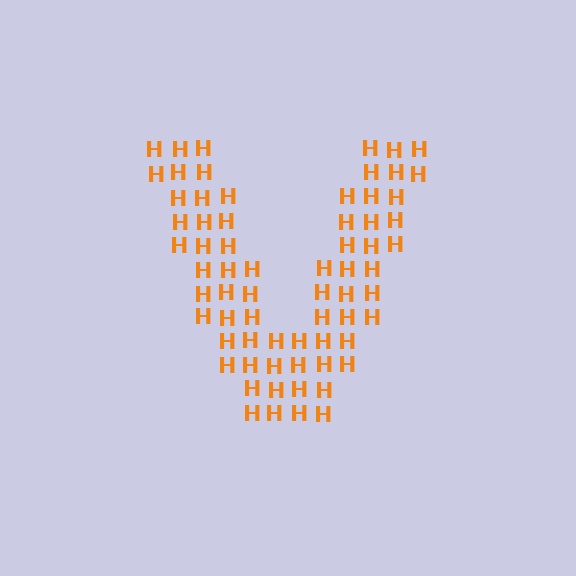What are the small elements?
The small elements are letter H's.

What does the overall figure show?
The overall figure shows the letter V.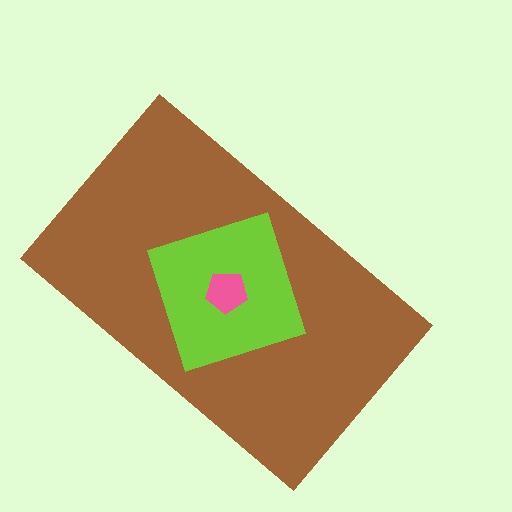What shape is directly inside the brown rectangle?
The lime diamond.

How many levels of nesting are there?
3.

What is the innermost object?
The pink pentagon.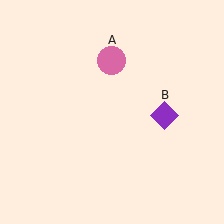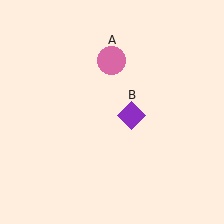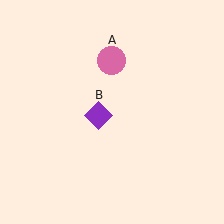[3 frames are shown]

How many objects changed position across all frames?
1 object changed position: purple diamond (object B).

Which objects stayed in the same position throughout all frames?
Pink circle (object A) remained stationary.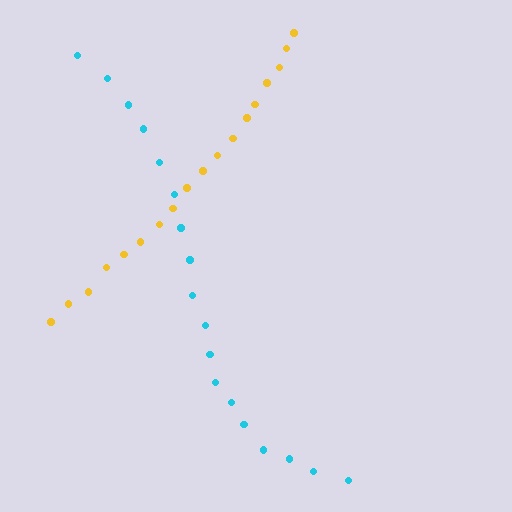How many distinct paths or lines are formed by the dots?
There are 2 distinct paths.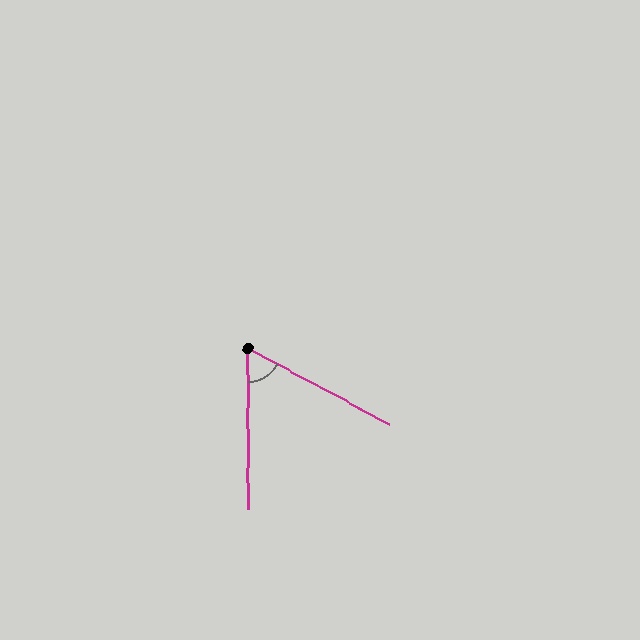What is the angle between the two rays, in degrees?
Approximately 62 degrees.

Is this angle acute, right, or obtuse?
It is acute.